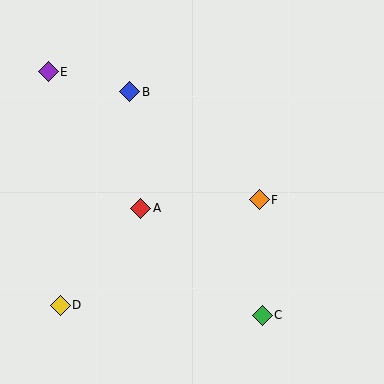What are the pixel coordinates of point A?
Point A is at (141, 208).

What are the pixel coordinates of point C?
Point C is at (262, 315).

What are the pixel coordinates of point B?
Point B is at (130, 92).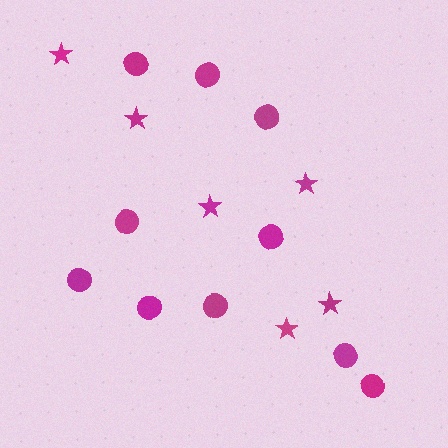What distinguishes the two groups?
There are 2 groups: one group of stars (6) and one group of circles (10).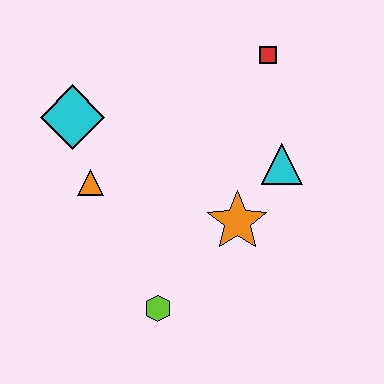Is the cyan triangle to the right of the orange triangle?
Yes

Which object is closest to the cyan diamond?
The orange triangle is closest to the cyan diamond.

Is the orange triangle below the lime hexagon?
No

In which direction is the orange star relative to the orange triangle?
The orange star is to the right of the orange triangle.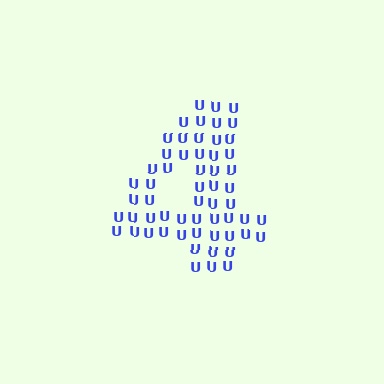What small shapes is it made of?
It is made of small letter U's.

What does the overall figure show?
The overall figure shows the digit 4.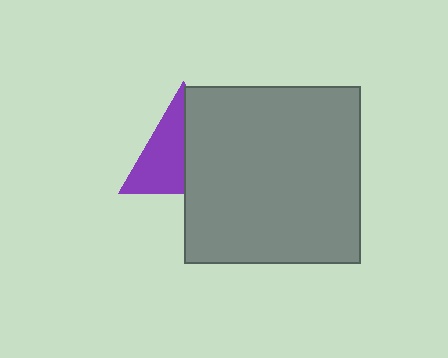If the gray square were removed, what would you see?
You would see the complete purple triangle.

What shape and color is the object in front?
The object in front is a gray square.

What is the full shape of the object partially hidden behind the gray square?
The partially hidden object is a purple triangle.